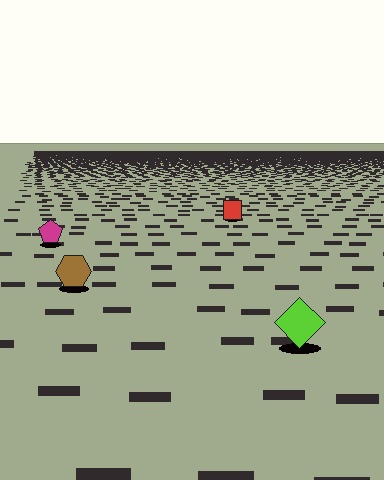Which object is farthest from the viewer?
The red square is farthest from the viewer. It appears smaller and the ground texture around it is denser.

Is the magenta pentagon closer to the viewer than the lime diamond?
No. The lime diamond is closer — you can tell from the texture gradient: the ground texture is coarser near it.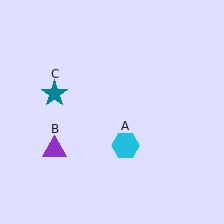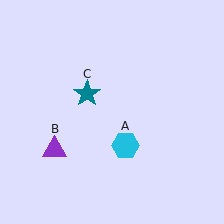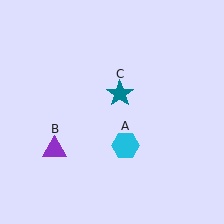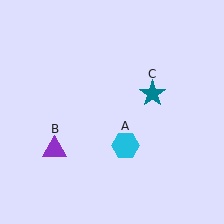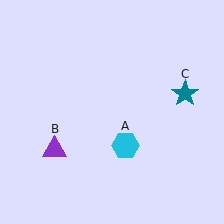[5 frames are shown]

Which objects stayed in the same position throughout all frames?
Cyan hexagon (object A) and purple triangle (object B) remained stationary.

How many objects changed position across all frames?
1 object changed position: teal star (object C).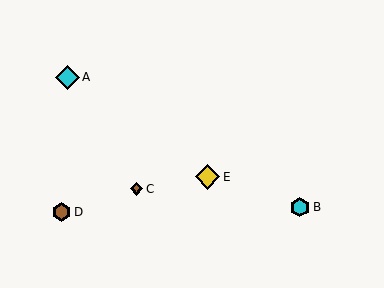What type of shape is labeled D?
Shape D is a brown hexagon.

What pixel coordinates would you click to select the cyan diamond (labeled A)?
Click at (67, 77) to select the cyan diamond A.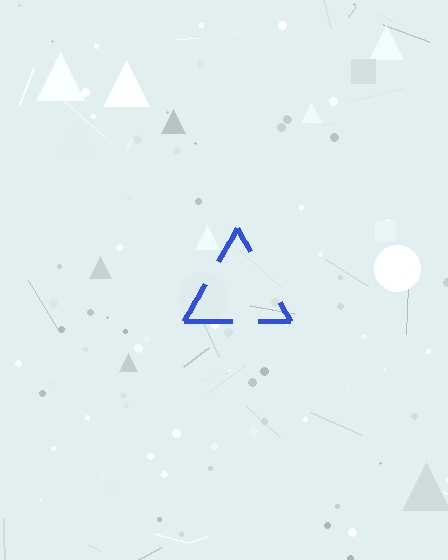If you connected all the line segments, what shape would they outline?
They would outline a triangle.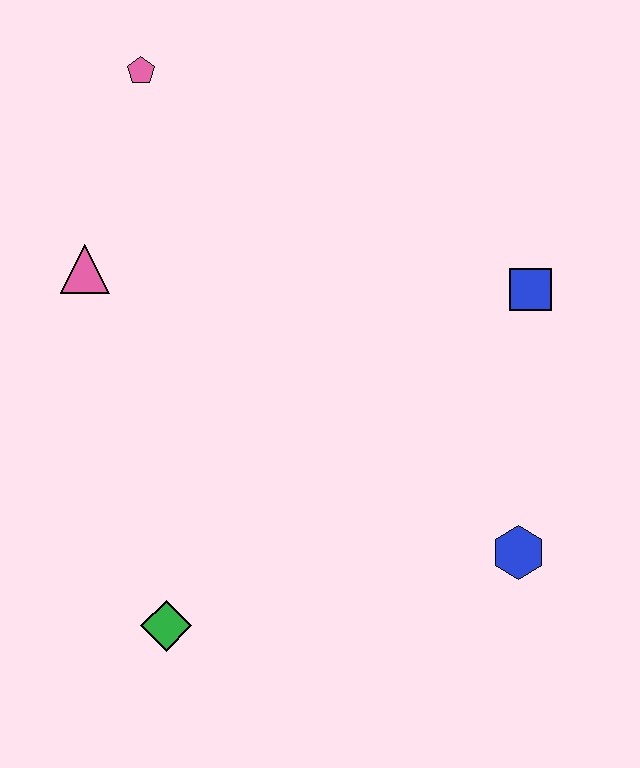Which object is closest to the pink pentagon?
The pink triangle is closest to the pink pentagon.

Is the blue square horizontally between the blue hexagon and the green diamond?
No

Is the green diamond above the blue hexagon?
No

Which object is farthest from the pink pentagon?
The blue hexagon is farthest from the pink pentagon.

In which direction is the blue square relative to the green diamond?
The blue square is to the right of the green diamond.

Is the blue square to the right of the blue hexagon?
Yes